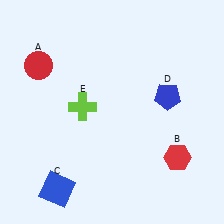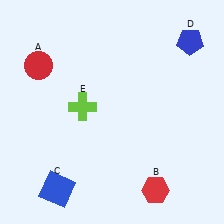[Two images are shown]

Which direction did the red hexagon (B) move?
The red hexagon (B) moved down.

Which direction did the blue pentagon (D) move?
The blue pentagon (D) moved up.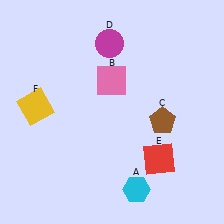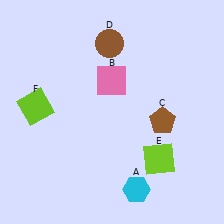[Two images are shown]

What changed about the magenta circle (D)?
In Image 1, D is magenta. In Image 2, it changed to brown.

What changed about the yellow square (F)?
In Image 1, F is yellow. In Image 2, it changed to lime.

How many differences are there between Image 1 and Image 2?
There are 3 differences between the two images.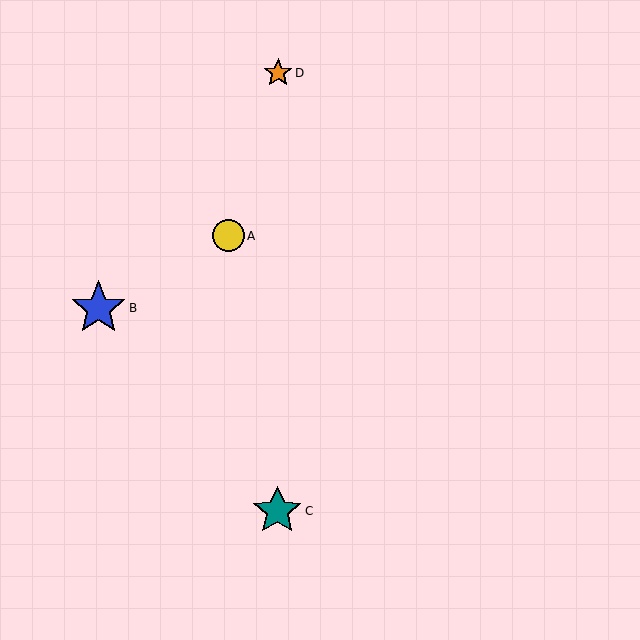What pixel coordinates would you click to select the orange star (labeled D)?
Click at (278, 73) to select the orange star D.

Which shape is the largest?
The blue star (labeled B) is the largest.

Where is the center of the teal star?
The center of the teal star is at (277, 511).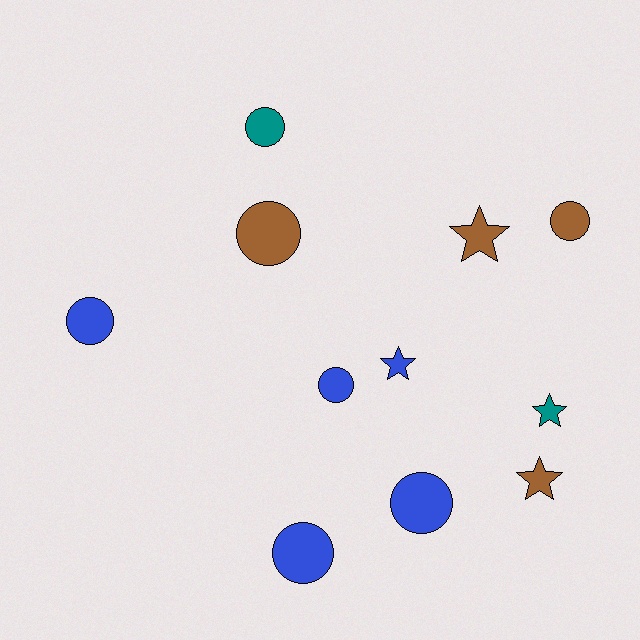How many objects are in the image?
There are 11 objects.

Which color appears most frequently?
Blue, with 5 objects.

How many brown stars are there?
There are 2 brown stars.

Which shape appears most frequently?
Circle, with 7 objects.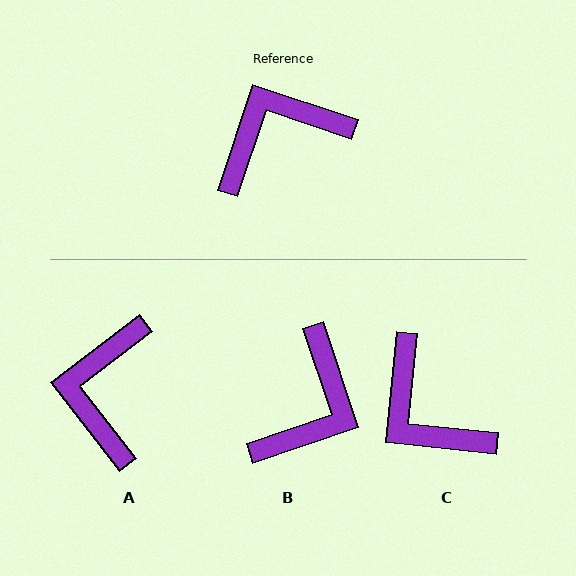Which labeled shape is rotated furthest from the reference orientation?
B, about 143 degrees away.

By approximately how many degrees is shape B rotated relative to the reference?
Approximately 143 degrees clockwise.